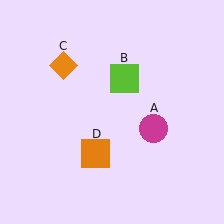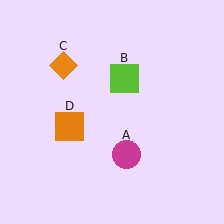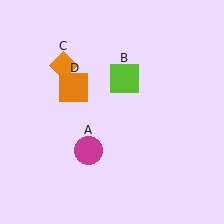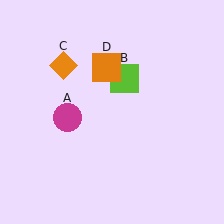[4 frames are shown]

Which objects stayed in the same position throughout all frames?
Lime square (object B) and orange diamond (object C) remained stationary.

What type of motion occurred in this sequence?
The magenta circle (object A), orange square (object D) rotated clockwise around the center of the scene.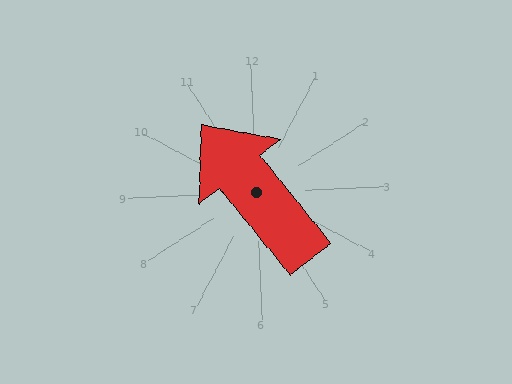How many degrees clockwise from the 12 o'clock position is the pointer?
Approximately 324 degrees.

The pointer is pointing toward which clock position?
Roughly 11 o'clock.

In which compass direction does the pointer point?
Northwest.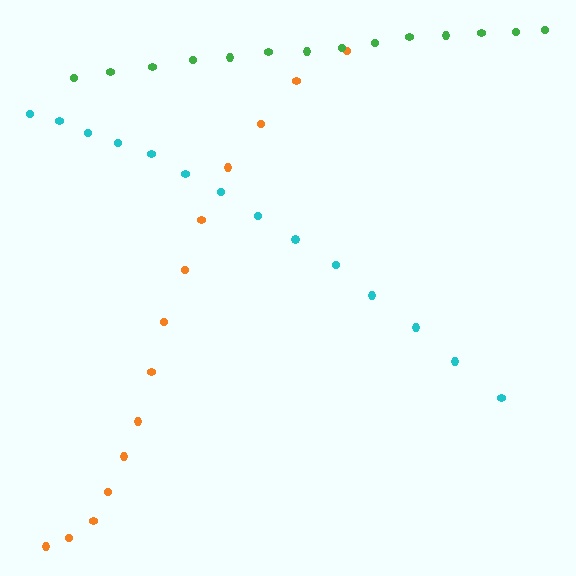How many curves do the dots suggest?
There are 3 distinct paths.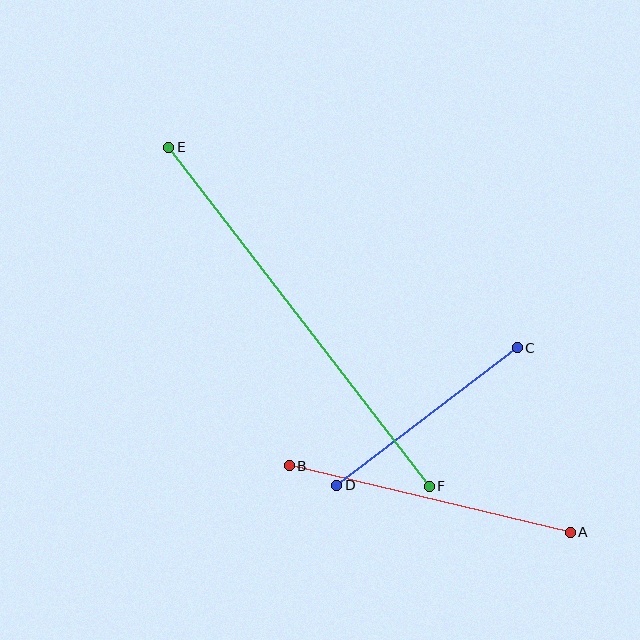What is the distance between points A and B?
The distance is approximately 288 pixels.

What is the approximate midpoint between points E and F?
The midpoint is at approximately (299, 317) pixels.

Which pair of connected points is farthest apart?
Points E and F are farthest apart.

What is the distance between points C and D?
The distance is approximately 227 pixels.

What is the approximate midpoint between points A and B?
The midpoint is at approximately (430, 499) pixels.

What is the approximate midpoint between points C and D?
The midpoint is at approximately (427, 416) pixels.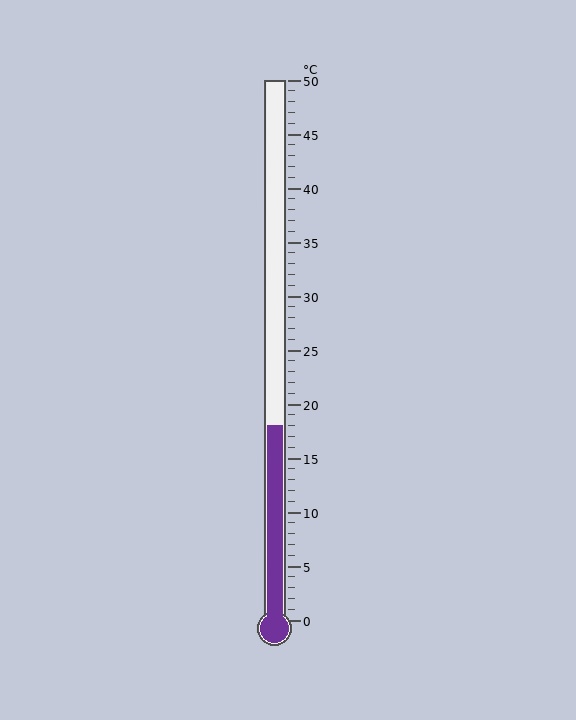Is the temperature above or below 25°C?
The temperature is below 25°C.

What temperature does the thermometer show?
The thermometer shows approximately 18°C.